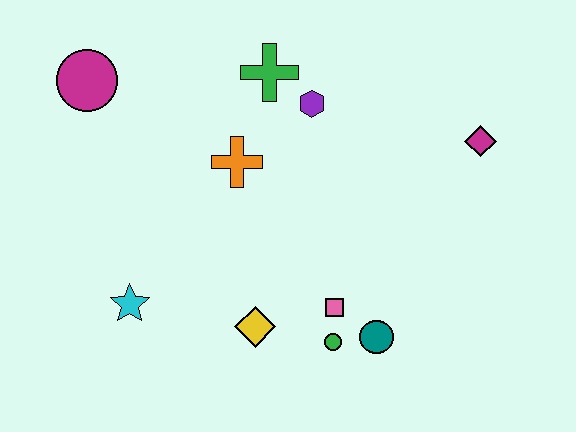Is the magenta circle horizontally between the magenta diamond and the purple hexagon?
No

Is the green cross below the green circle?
No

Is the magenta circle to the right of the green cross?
No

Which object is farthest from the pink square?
The magenta circle is farthest from the pink square.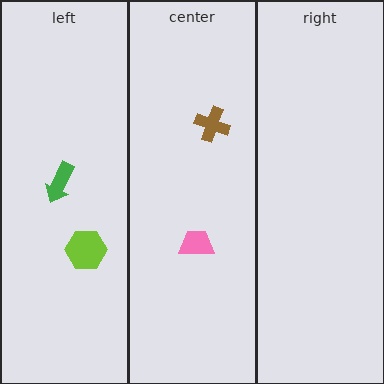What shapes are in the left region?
The green arrow, the lime hexagon.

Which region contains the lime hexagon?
The left region.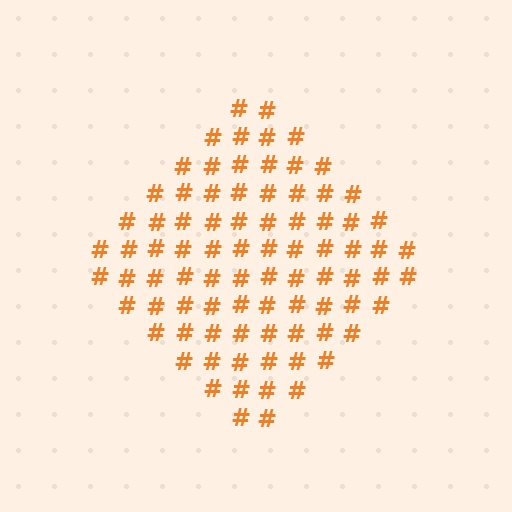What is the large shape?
The large shape is a diamond.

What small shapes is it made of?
It is made of small hash symbols.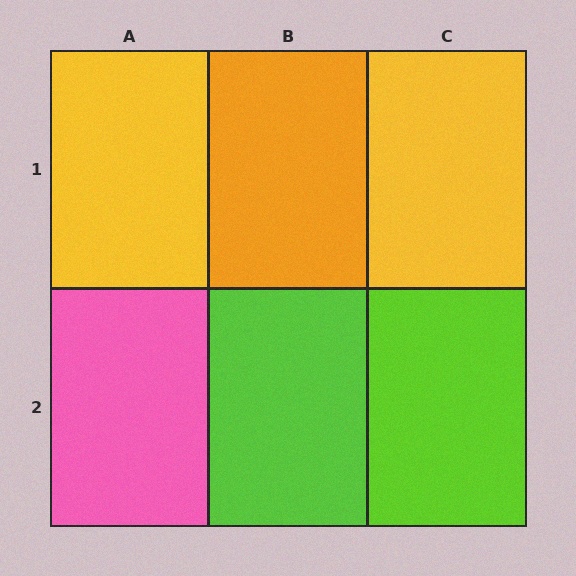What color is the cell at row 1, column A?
Yellow.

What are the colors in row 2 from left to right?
Pink, lime, lime.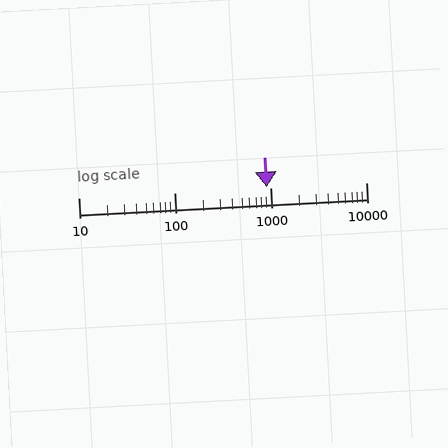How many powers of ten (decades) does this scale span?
The scale spans 3 decades, from 10 to 10000.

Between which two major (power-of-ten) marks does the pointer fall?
The pointer is between 100 and 1000.